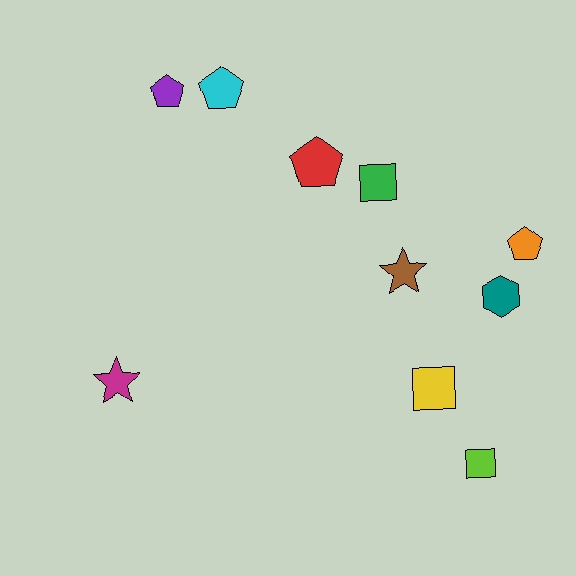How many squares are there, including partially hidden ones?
There are 3 squares.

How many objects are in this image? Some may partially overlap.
There are 10 objects.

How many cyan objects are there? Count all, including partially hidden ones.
There is 1 cyan object.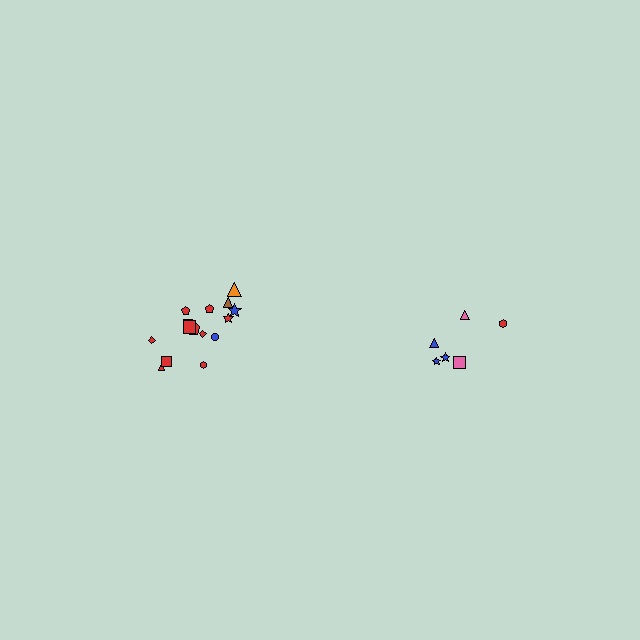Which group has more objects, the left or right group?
The left group.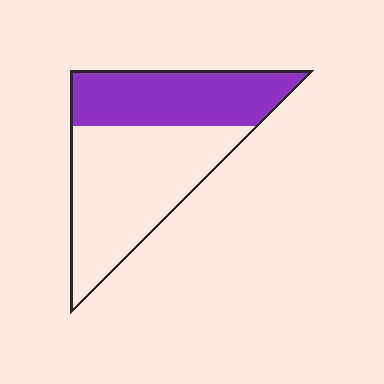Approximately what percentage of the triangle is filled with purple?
Approximately 40%.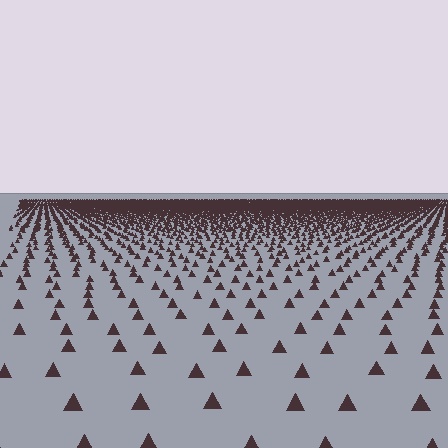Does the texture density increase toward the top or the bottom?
Density increases toward the top.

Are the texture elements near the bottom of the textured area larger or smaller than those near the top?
Larger. Near the bottom, elements are closer to the viewer and appear at a bigger on-screen size.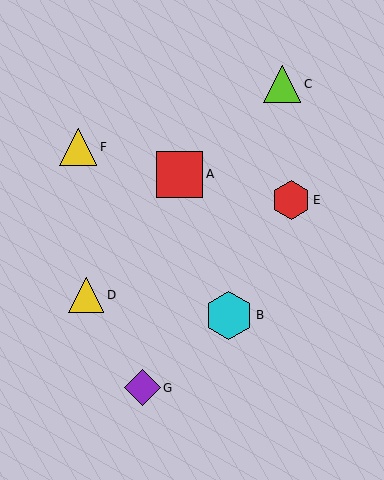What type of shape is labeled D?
Shape D is a yellow triangle.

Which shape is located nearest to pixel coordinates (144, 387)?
The purple diamond (labeled G) at (142, 388) is nearest to that location.